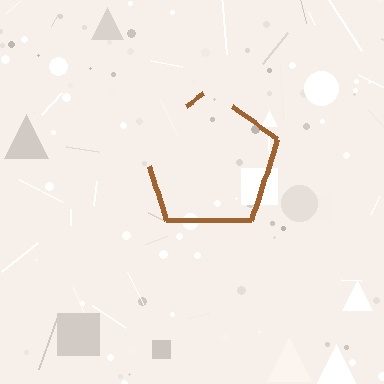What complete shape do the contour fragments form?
The contour fragments form a pentagon.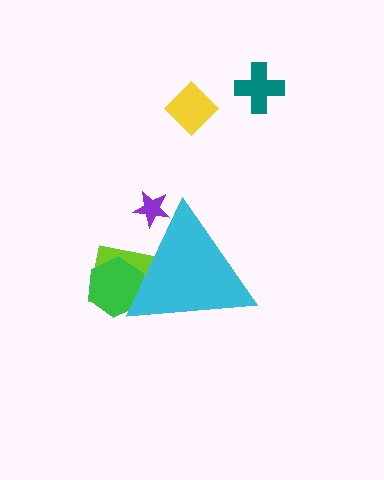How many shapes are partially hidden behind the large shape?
3 shapes are partially hidden.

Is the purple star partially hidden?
Yes, the purple star is partially hidden behind the cyan triangle.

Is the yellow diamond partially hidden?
No, the yellow diamond is fully visible.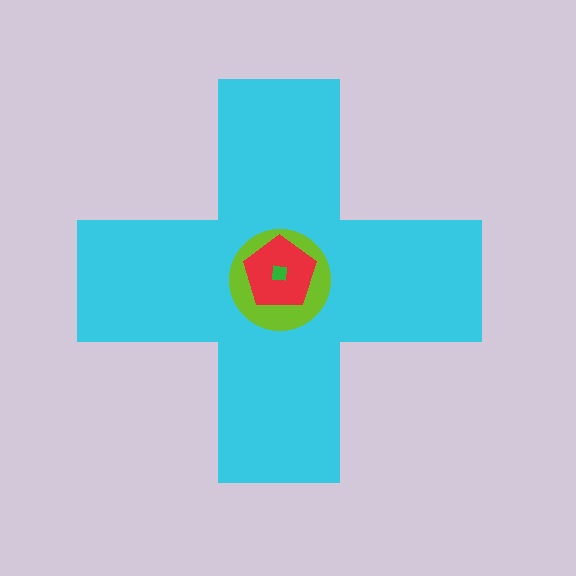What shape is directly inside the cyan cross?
The lime circle.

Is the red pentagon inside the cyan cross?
Yes.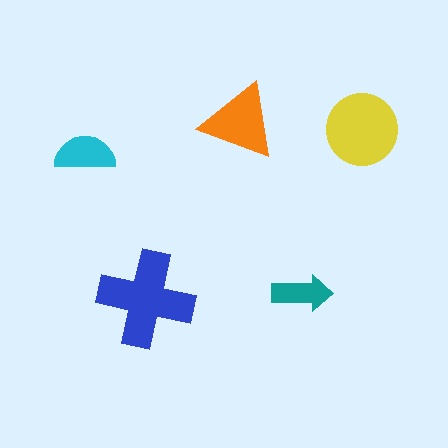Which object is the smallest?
The teal arrow.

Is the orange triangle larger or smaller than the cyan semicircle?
Larger.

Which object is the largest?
The blue cross.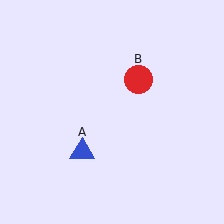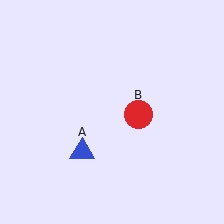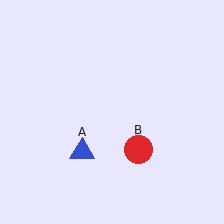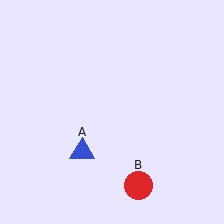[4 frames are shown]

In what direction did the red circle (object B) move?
The red circle (object B) moved down.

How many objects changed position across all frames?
1 object changed position: red circle (object B).